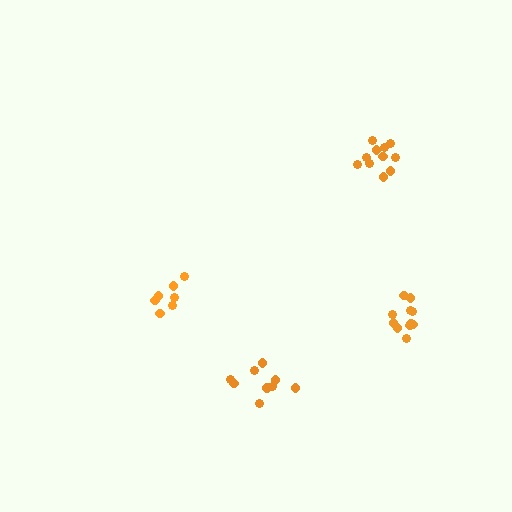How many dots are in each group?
Group 1: 7 dots, Group 2: 11 dots, Group 3: 9 dots, Group 4: 11 dots (38 total).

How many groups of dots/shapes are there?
There are 4 groups.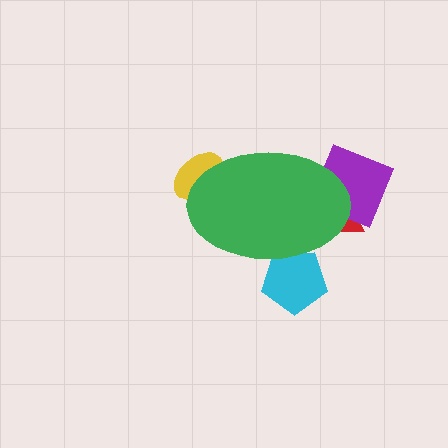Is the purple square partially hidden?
Yes, the purple square is partially hidden behind the green ellipse.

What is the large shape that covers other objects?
A green ellipse.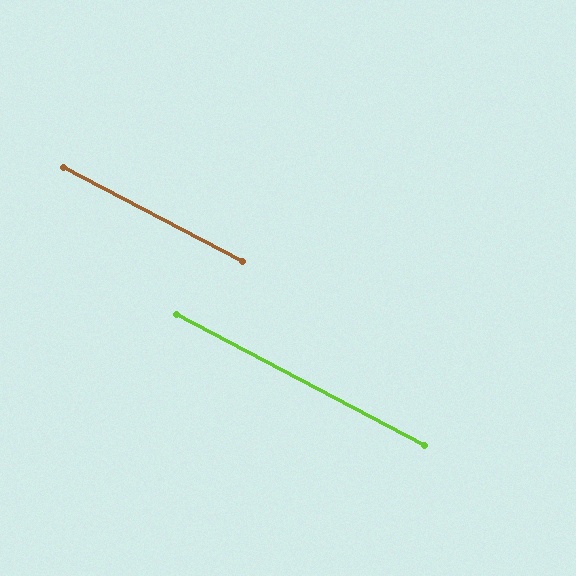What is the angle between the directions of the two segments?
Approximately 0 degrees.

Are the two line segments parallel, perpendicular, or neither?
Parallel — their directions differ by only 0.1°.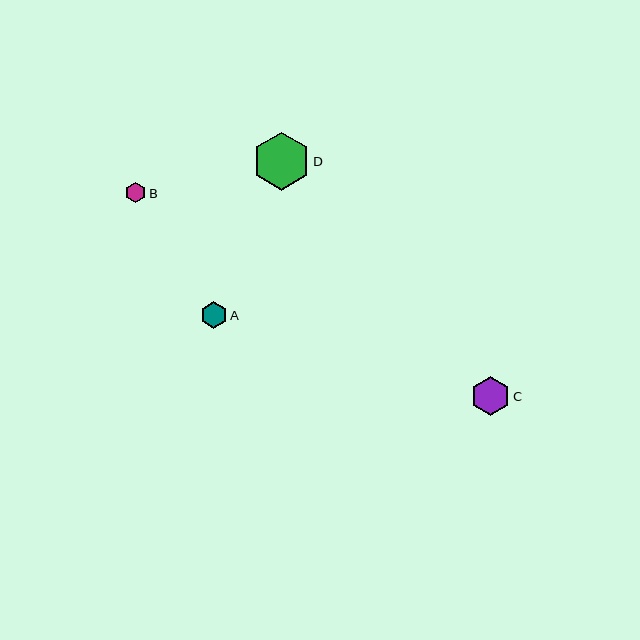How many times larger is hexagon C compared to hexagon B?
Hexagon C is approximately 1.9 times the size of hexagon B.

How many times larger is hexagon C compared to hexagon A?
Hexagon C is approximately 1.4 times the size of hexagon A.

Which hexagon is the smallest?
Hexagon B is the smallest with a size of approximately 21 pixels.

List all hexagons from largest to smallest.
From largest to smallest: D, C, A, B.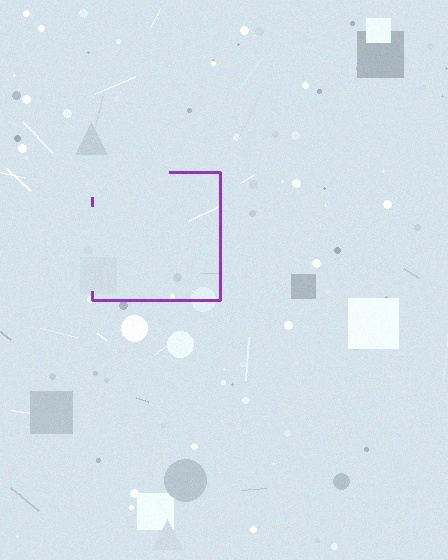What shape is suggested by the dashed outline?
The dashed outline suggests a square.